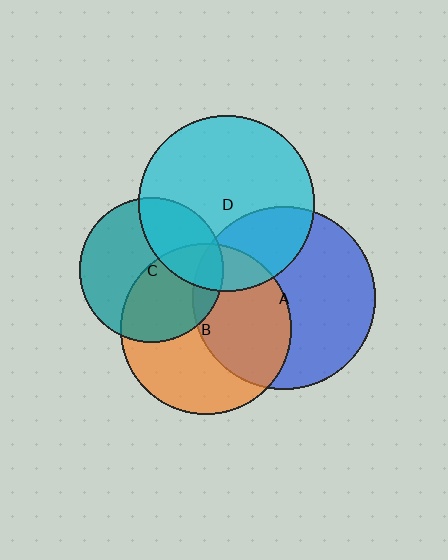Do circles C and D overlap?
Yes.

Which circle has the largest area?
Circle A (blue).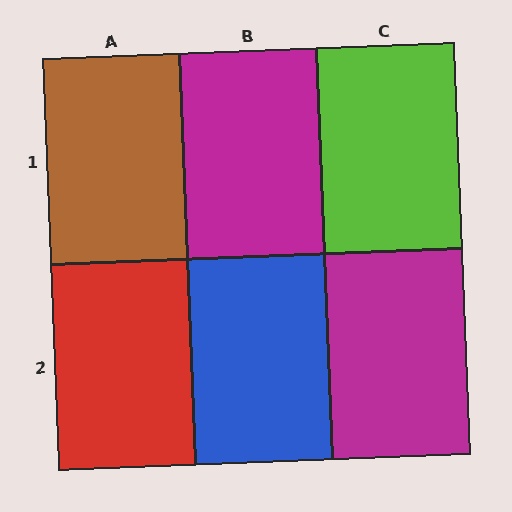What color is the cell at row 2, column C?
Magenta.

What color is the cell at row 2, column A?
Red.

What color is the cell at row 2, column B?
Blue.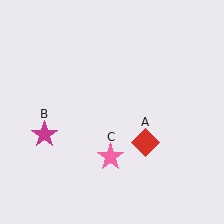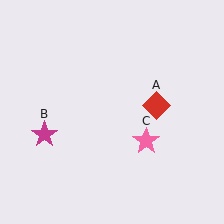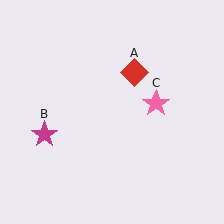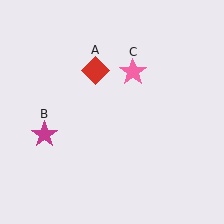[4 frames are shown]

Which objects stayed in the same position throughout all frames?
Magenta star (object B) remained stationary.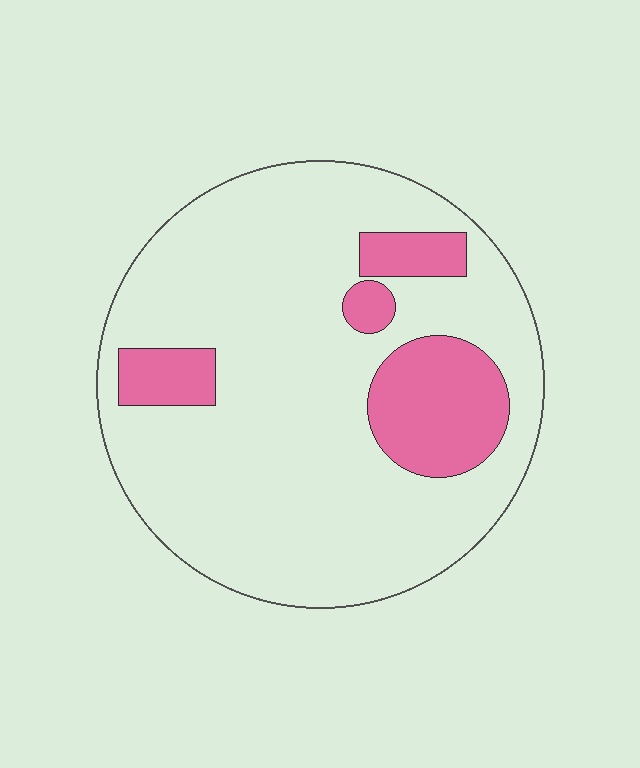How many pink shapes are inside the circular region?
4.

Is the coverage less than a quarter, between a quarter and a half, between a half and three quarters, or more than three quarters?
Less than a quarter.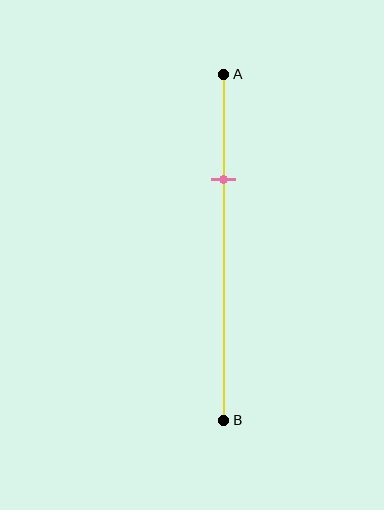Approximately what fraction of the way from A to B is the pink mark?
The pink mark is approximately 30% of the way from A to B.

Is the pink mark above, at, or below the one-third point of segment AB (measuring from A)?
The pink mark is approximately at the one-third point of segment AB.